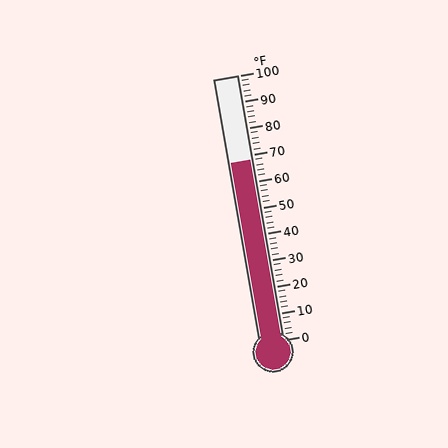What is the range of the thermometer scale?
The thermometer scale ranges from 0°F to 100°F.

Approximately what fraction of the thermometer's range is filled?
The thermometer is filled to approximately 70% of its range.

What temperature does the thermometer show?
The thermometer shows approximately 68°F.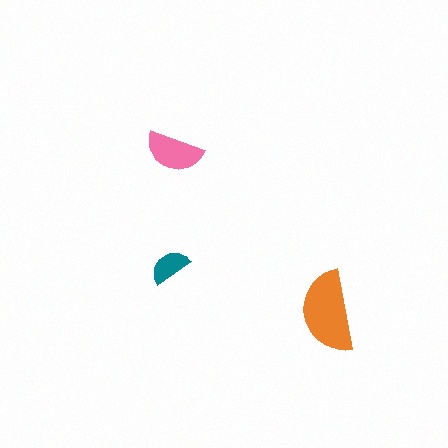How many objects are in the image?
There are 3 objects in the image.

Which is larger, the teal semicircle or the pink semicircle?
The pink one.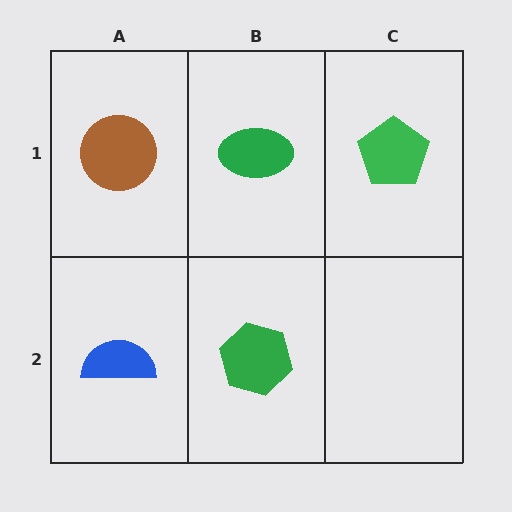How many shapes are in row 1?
3 shapes.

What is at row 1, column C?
A green pentagon.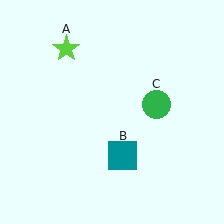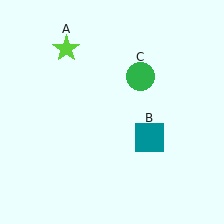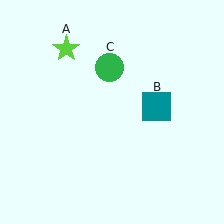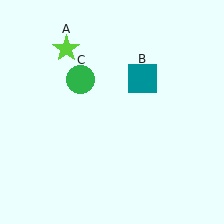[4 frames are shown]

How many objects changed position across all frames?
2 objects changed position: teal square (object B), green circle (object C).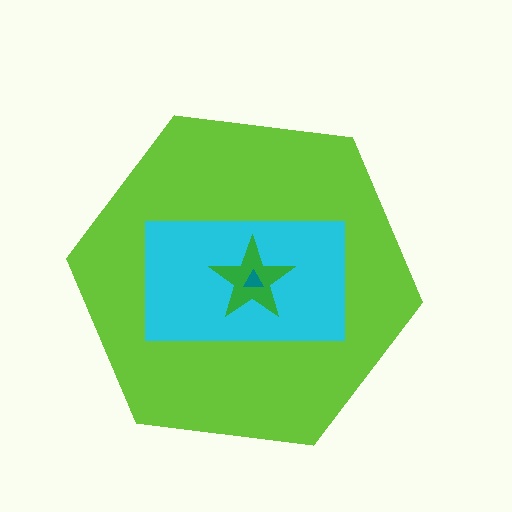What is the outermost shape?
The lime hexagon.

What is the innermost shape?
The teal triangle.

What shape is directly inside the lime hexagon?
The cyan rectangle.